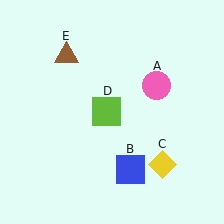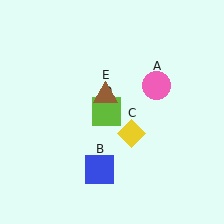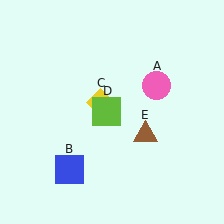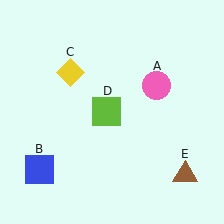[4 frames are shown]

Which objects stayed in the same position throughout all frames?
Pink circle (object A) and lime square (object D) remained stationary.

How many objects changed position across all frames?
3 objects changed position: blue square (object B), yellow diamond (object C), brown triangle (object E).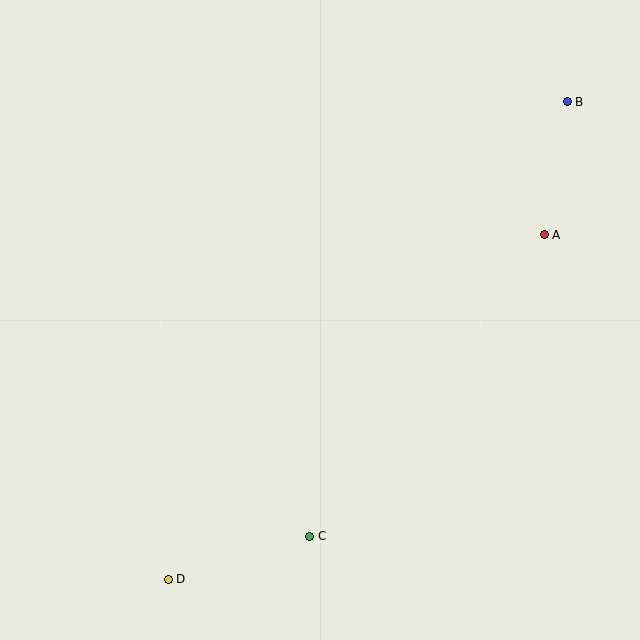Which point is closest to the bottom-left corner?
Point D is closest to the bottom-left corner.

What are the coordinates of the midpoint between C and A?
The midpoint between C and A is at (427, 386).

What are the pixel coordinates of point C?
Point C is at (310, 536).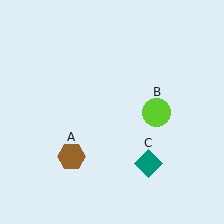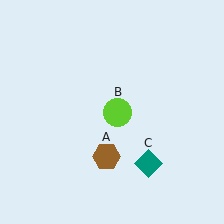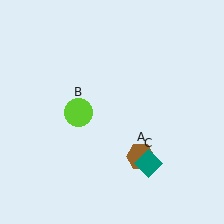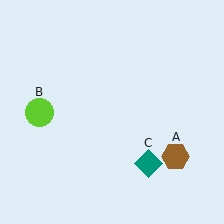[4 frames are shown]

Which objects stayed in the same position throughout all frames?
Teal diamond (object C) remained stationary.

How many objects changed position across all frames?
2 objects changed position: brown hexagon (object A), lime circle (object B).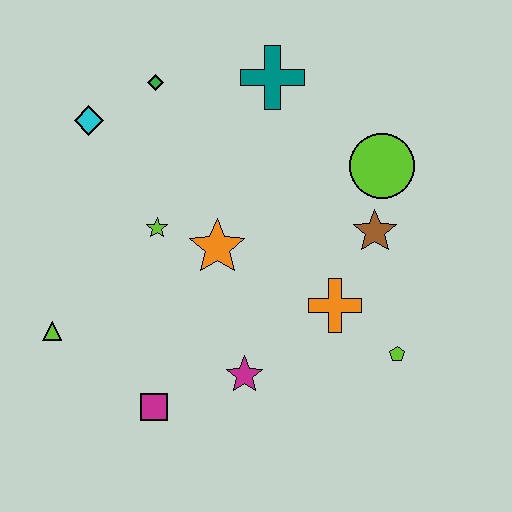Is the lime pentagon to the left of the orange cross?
No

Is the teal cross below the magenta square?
No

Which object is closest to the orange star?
The lime star is closest to the orange star.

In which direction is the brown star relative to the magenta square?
The brown star is to the right of the magenta square.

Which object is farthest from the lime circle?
The lime triangle is farthest from the lime circle.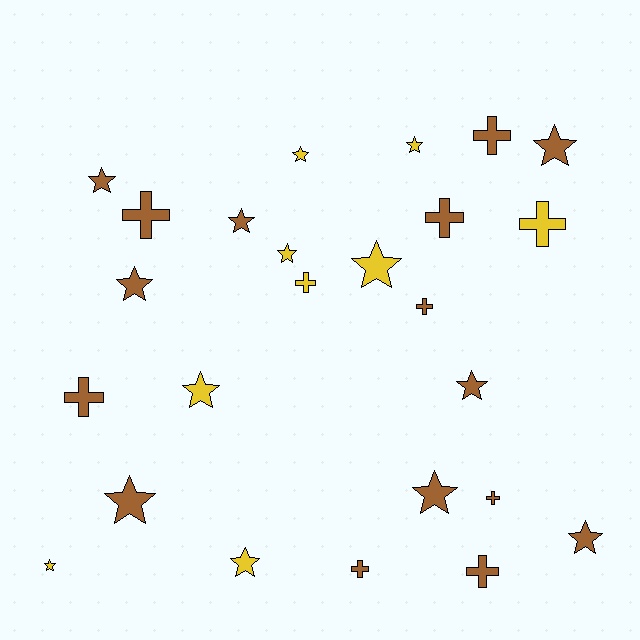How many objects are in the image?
There are 25 objects.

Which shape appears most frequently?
Star, with 15 objects.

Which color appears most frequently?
Brown, with 16 objects.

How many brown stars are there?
There are 8 brown stars.